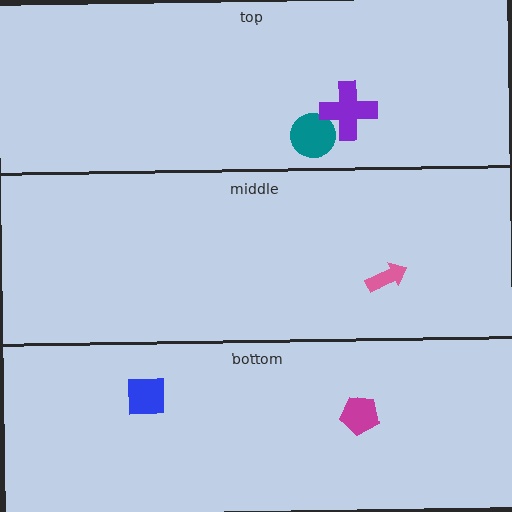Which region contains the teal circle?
The top region.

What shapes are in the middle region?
The pink arrow.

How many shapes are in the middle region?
1.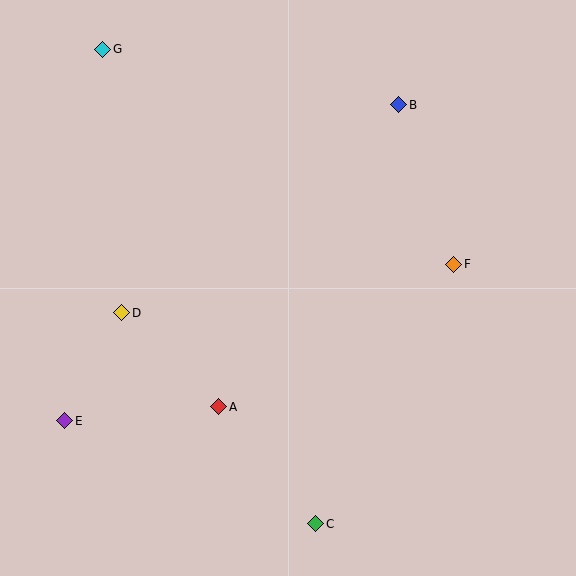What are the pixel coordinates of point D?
Point D is at (122, 313).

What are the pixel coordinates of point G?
Point G is at (103, 49).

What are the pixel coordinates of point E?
Point E is at (65, 421).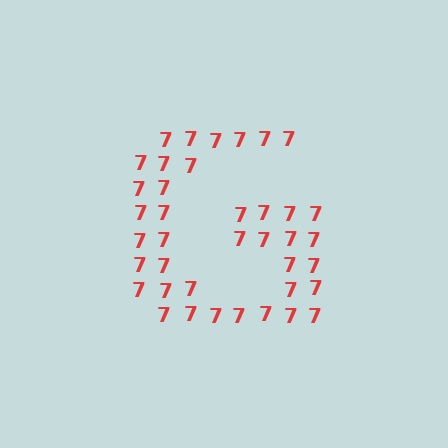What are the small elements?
The small elements are digit 7's.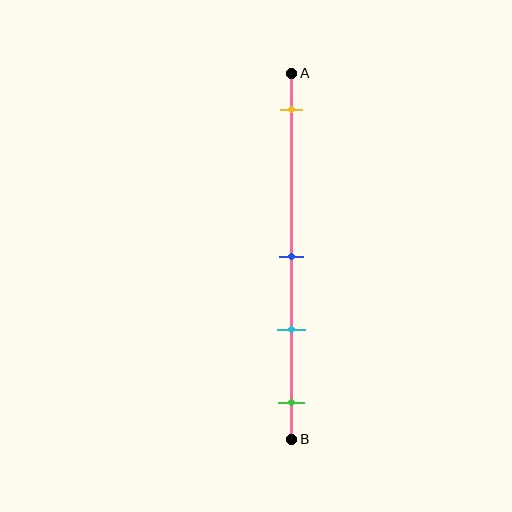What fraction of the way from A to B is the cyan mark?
The cyan mark is approximately 70% (0.7) of the way from A to B.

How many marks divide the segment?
There are 4 marks dividing the segment.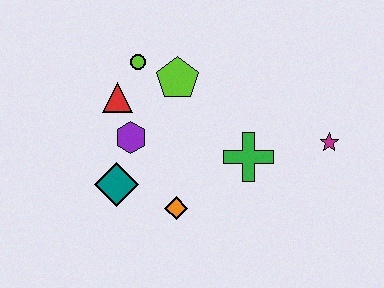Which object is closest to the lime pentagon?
The lime circle is closest to the lime pentagon.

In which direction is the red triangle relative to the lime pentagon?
The red triangle is to the left of the lime pentagon.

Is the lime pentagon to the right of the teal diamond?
Yes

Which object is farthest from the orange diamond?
The magenta star is farthest from the orange diamond.